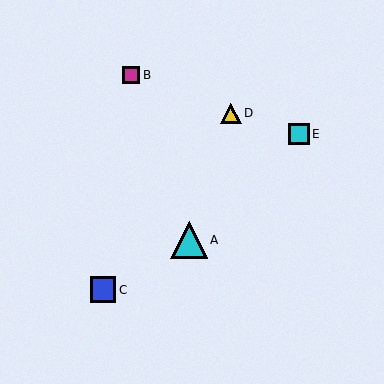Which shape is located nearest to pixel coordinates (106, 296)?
The blue square (labeled C) at (103, 290) is nearest to that location.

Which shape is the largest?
The cyan triangle (labeled A) is the largest.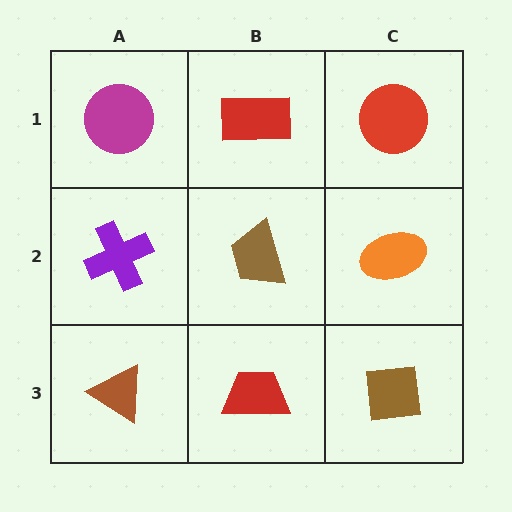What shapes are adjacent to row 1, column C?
An orange ellipse (row 2, column C), a red rectangle (row 1, column B).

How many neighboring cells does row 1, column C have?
2.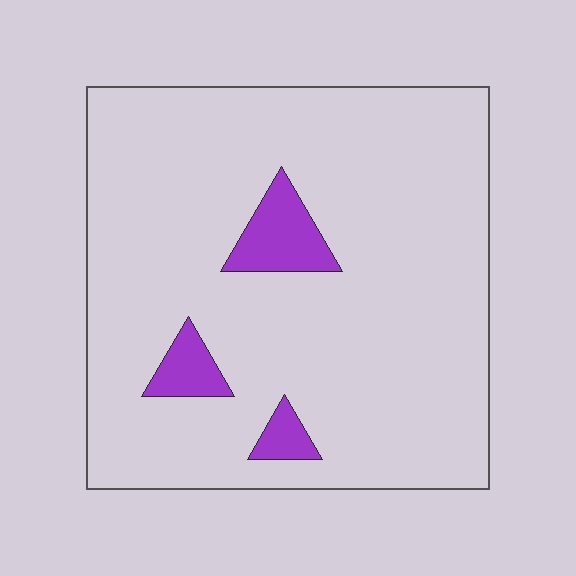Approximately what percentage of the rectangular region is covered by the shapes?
Approximately 10%.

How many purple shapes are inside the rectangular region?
3.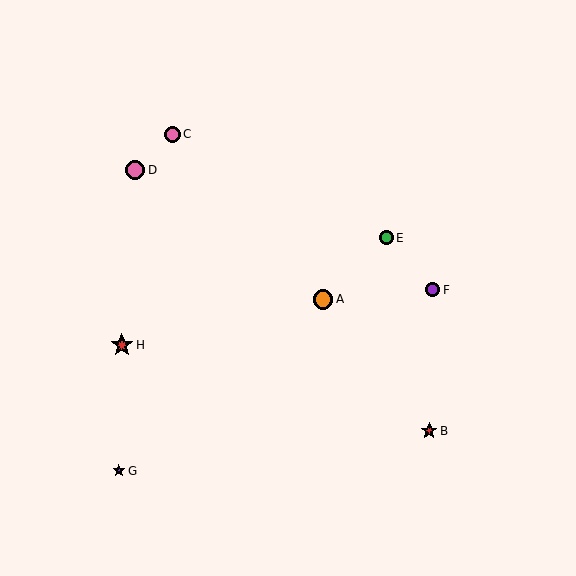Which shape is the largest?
The red star (labeled H) is the largest.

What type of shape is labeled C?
Shape C is a pink circle.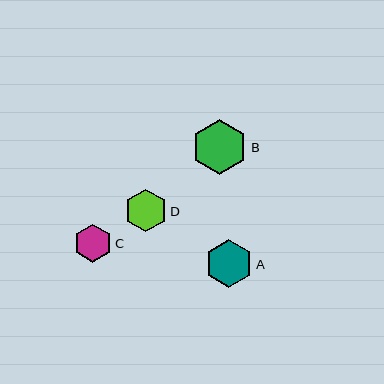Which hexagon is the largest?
Hexagon B is the largest with a size of approximately 56 pixels.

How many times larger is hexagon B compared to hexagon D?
Hexagon B is approximately 1.3 times the size of hexagon D.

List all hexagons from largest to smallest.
From largest to smallest: B, A, D, C.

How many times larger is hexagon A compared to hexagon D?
Hexagon A is approximately 1.1 times the size of hexagon D.